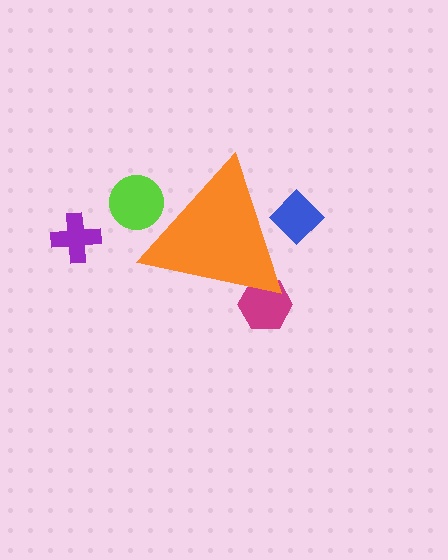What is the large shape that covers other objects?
An orange triangle.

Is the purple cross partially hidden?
No, the purple cross is fully visible.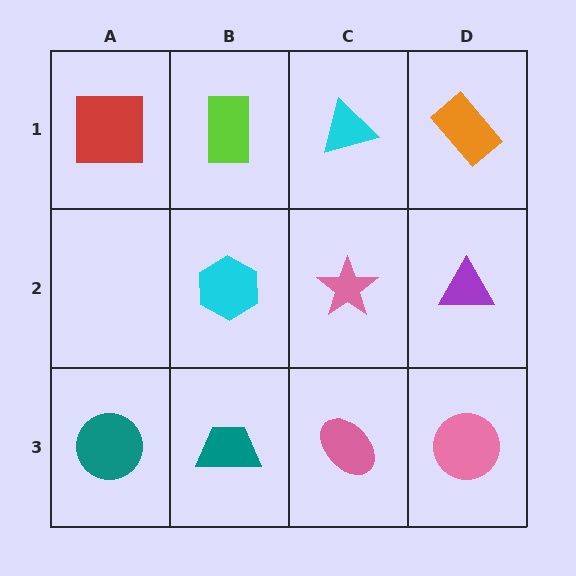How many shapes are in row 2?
3 shapes.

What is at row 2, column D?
A purple triangle.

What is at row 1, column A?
A red square.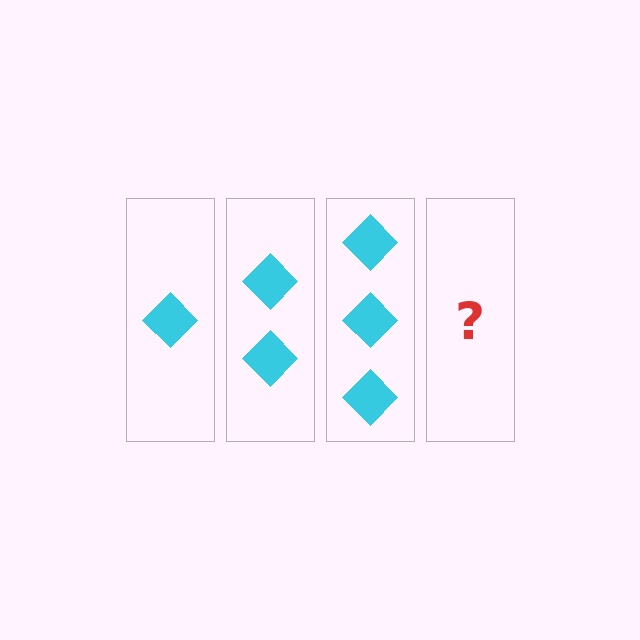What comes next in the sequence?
The next element should be 4 diamonds.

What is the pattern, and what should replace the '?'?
The pattern is that each step adds one more diamond. The '?' should be 4 diamonds.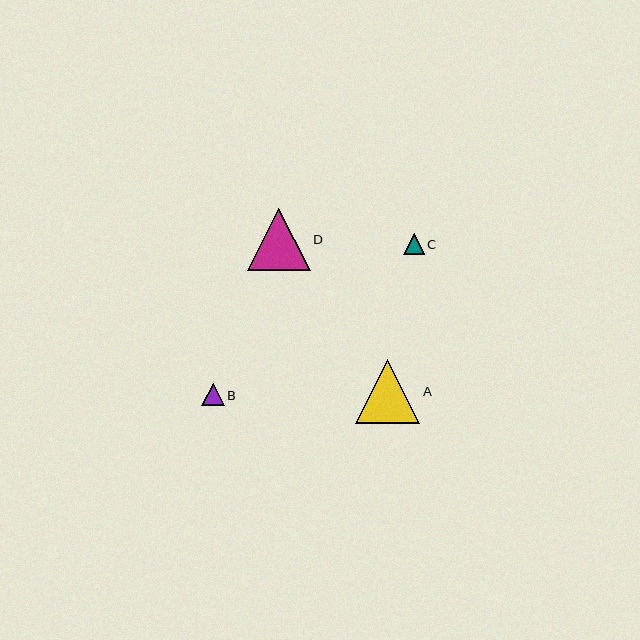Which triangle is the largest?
Triangle A is the largest with a size of approximately 65 pixels.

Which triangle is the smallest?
Triangle C is the smallest with a size of approximately 21 pixels.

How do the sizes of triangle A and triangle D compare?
Triangle A and triangle D are approximately the same size.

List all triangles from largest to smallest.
From largest to smallest: A, D, B, C.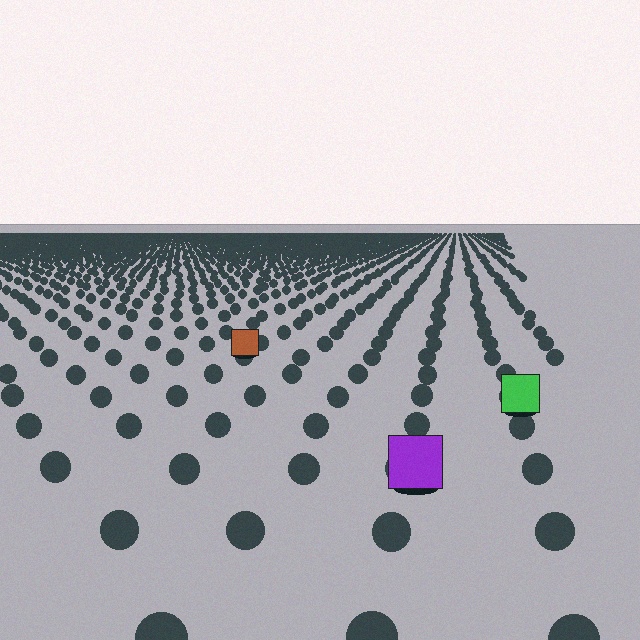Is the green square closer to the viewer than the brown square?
Yes. The green square is closer — you can tell from the texture gradient: the ground texture is coarser near it.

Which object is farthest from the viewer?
The brown square is farthest from the viewer. It appears smaller and the ground texture around it is denser.